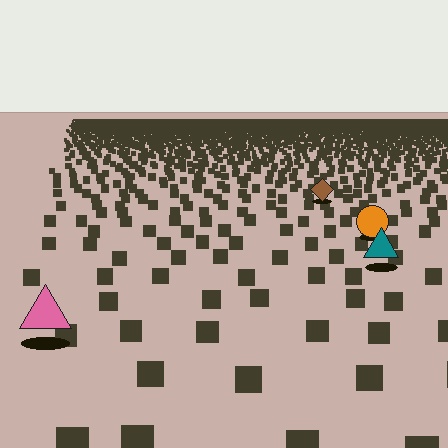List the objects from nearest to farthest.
From nearest to farthest: the pink triangle, the teal triangle, the orange circle, the brown diamond.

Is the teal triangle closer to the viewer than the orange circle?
Yes. The teal triangle is closer — you can tell from the texture gradient: the ground texture is coarser near it.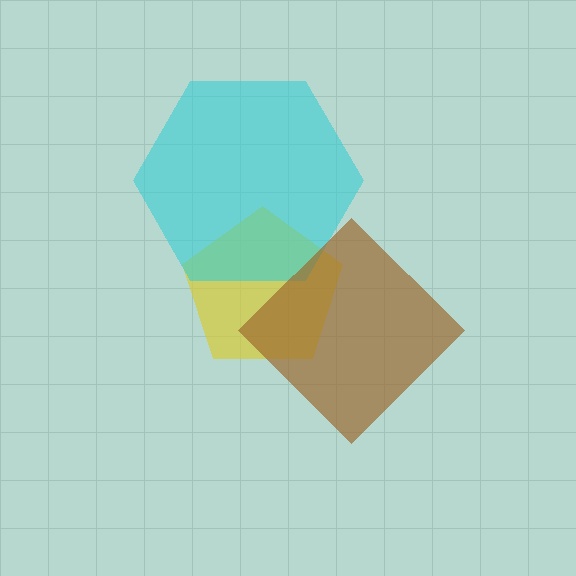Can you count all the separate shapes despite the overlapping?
Yes, there are 3 separate shapes.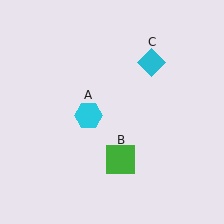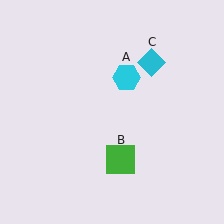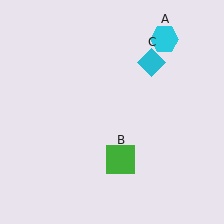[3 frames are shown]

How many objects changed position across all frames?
1 object changed position: cyan hexagon (object A).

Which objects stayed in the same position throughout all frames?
Green square (object B) and cyan diamond (object C) remained stationary.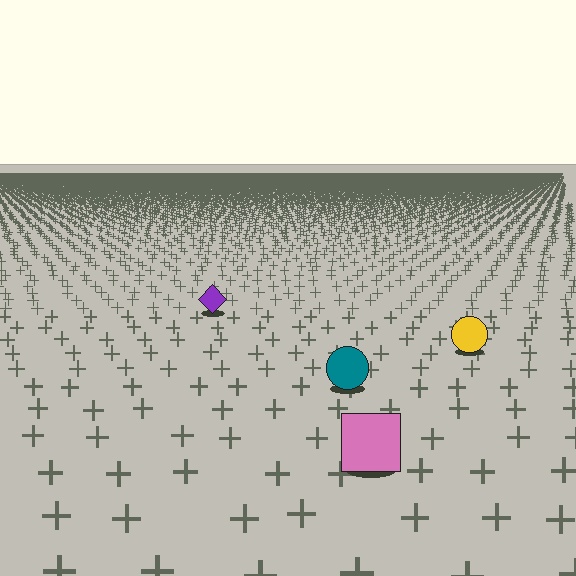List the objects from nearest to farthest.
From nearest to farthest: the pink square, the teal circle, the yellow circle, the purple diamond.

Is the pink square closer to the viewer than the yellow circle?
Yes. The pink square is closer — you can tell from the texture gradient: the ground texture is coarser near it.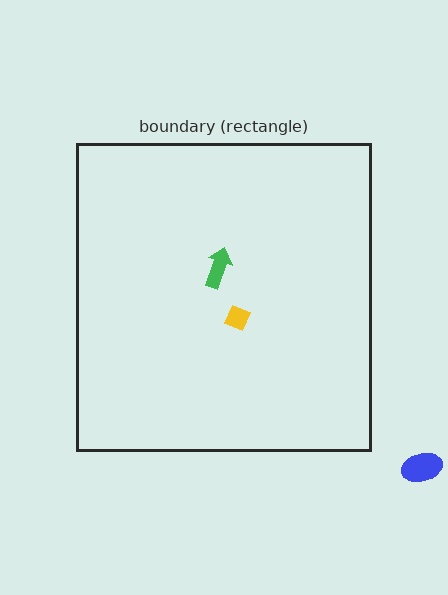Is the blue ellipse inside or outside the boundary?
Outside.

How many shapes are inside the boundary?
2 inside, 1 outside.